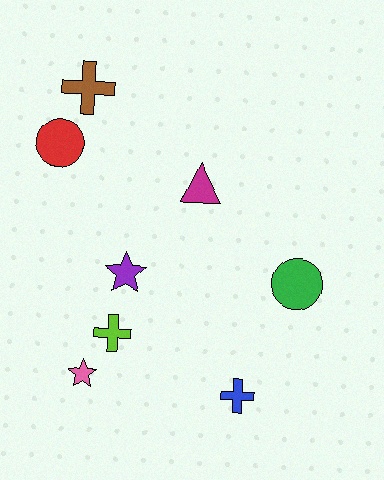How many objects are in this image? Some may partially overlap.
There are 8 objects.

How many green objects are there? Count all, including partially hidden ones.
There is 1 green object.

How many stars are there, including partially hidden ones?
There are 2 stars.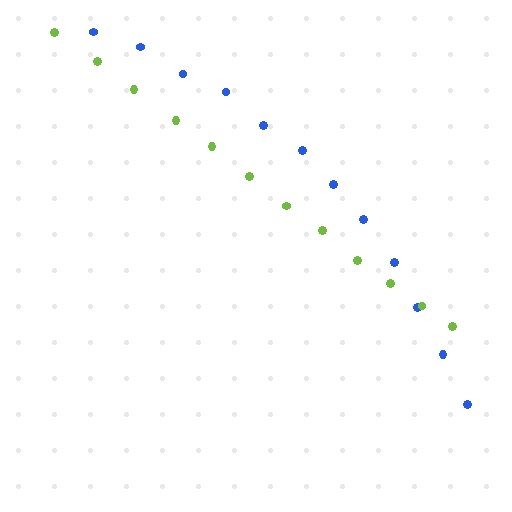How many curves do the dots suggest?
There are 2 distinct paths.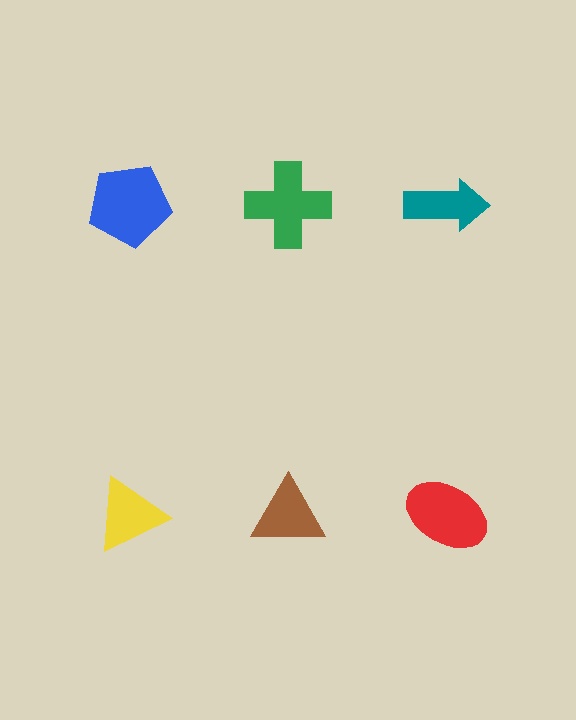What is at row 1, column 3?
A teal arrow.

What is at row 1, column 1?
A blue pentagon.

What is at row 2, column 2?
A brown triangle.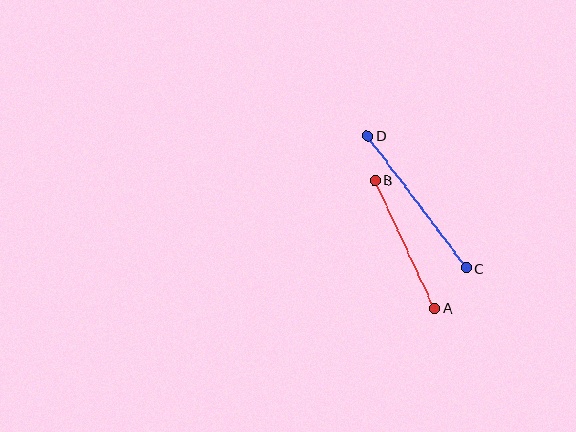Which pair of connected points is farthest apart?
Points C and D are farthest apart.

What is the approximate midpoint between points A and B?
The midpoint is at approximately (405, 244) pixels.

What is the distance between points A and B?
The distance is approximately 141 pixels.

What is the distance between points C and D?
The distance is approximately 165 pixels.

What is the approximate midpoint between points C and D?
The midpoint is at approximately (417, 202) pixels.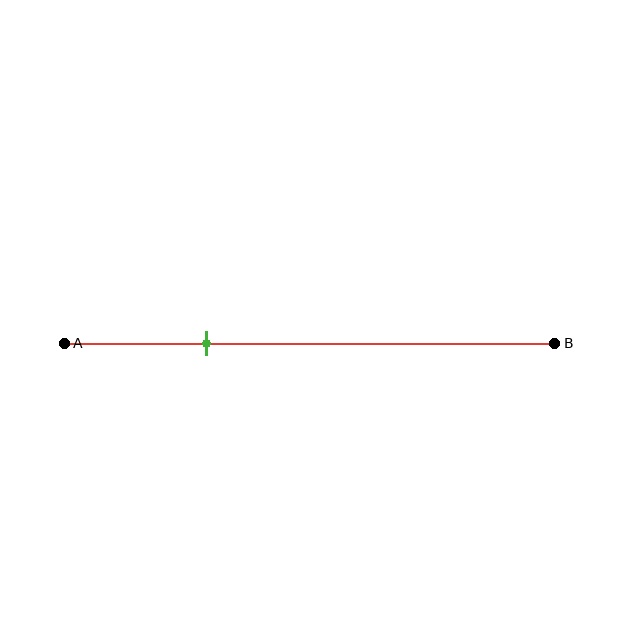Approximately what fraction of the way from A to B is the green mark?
The green mark is approximately 30% of the way from A to B.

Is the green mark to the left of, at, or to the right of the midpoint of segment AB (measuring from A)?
The green mark is to the left of the midpoint of segment AB.